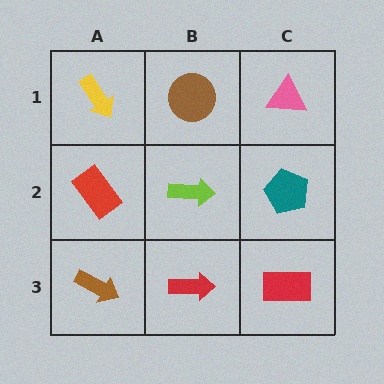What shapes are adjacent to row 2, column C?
A pink triangle (row 1, column C), a red rectangle (row 3, column C), a lime arrow (row 2, column B).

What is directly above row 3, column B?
A lime arrow.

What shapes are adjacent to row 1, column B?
A lime arrow (row 2, column B), a yellow arrow (row 1, column A), a pink triangle (row 1, column C).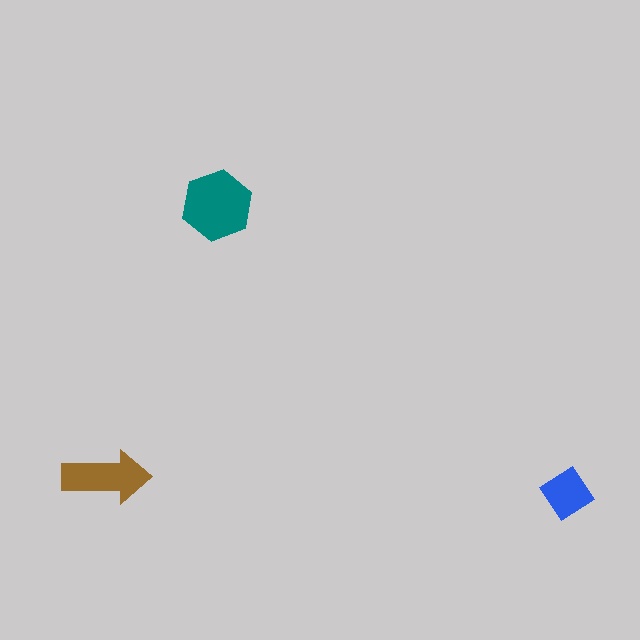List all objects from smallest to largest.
The blue diamond, the brown arrow, the teal hexagon.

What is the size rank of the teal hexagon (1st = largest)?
1st.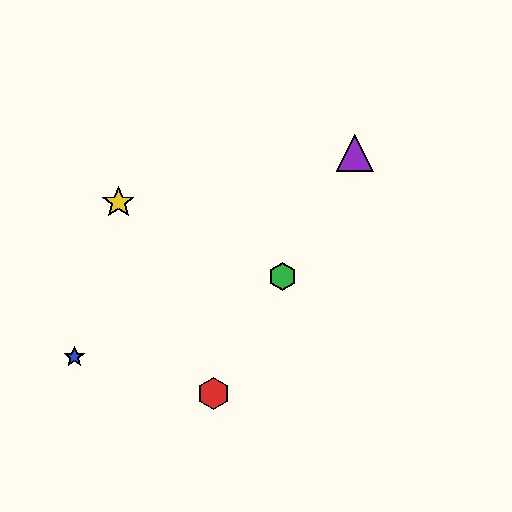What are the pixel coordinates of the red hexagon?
The red hexagon is at (214, 393).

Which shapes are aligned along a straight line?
The red hexagon, the green hexagon, the purple triangle are aligned along a straight line.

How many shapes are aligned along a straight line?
3 shapes (the red hexagon, the green hexagon, the purple triangle) are aligned along a straight line.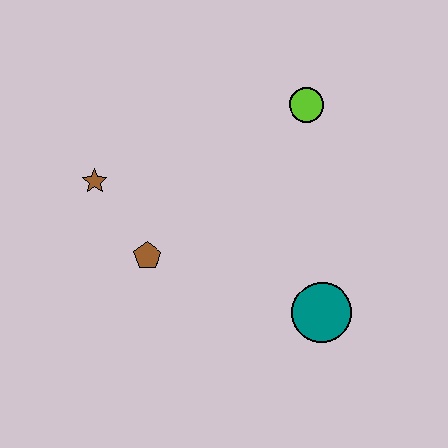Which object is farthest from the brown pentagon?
The lime circle is farthest from the brown pentagon.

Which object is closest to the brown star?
The brown pentagon is closest to the brown star.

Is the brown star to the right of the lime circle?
No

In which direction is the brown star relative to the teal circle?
The brown star is to the left of the teal circle.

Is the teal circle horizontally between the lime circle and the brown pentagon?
No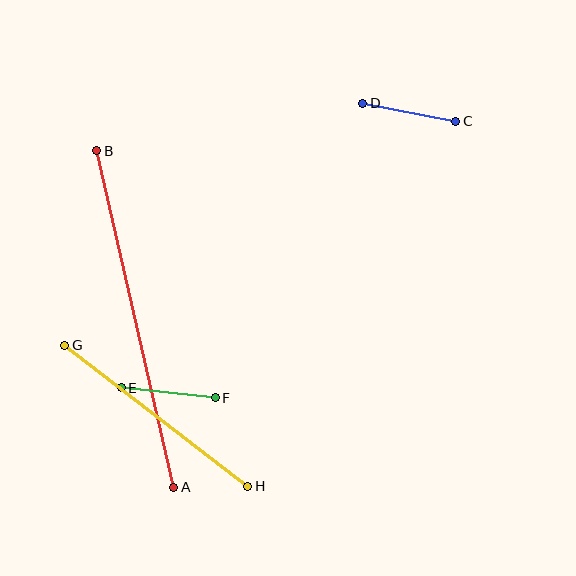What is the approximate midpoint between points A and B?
The midpoint is at approximately (135, 319) pixels.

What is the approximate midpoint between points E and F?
The midpoint is at approximately (168, 393) pixels.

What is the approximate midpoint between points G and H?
The midpoint is at approximately (156, 416) pixels.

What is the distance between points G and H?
The distance is approximately 231 pixels.